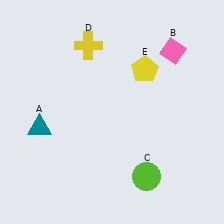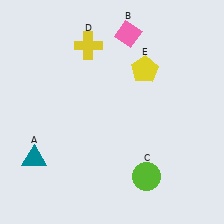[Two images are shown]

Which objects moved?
The objects that moved are: the teal triangle (A), the pink diamond (B).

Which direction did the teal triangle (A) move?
The teal triangle (A) moved down.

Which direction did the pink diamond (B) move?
The pink diamond (B) moved left.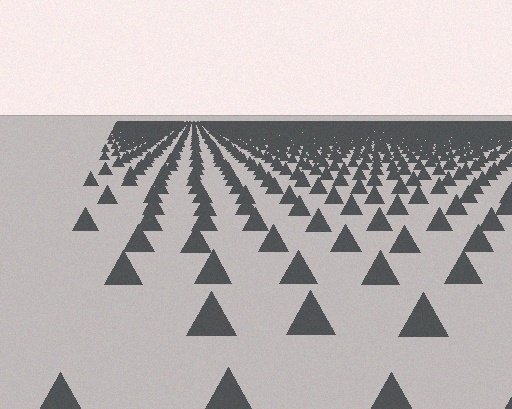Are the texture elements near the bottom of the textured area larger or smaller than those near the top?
Larger. Near the bottom, elements are closer to the viewer and appear at a bigger on-screen size.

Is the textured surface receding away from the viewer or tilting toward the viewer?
The surface is receding away from the viewer. Texture elements get smaller and denser toward the top.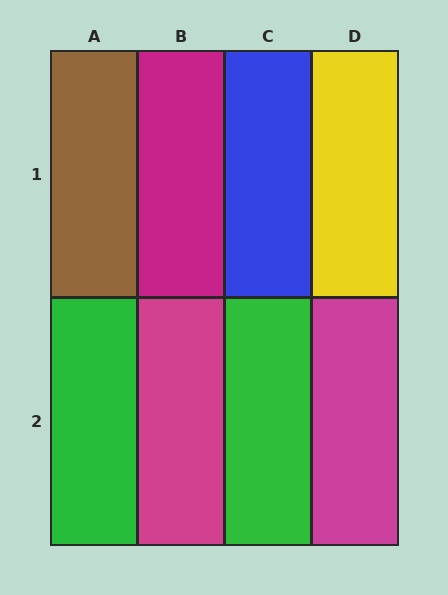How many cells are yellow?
1 cell is yellow.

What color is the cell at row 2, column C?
Green.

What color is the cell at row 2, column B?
Magenta.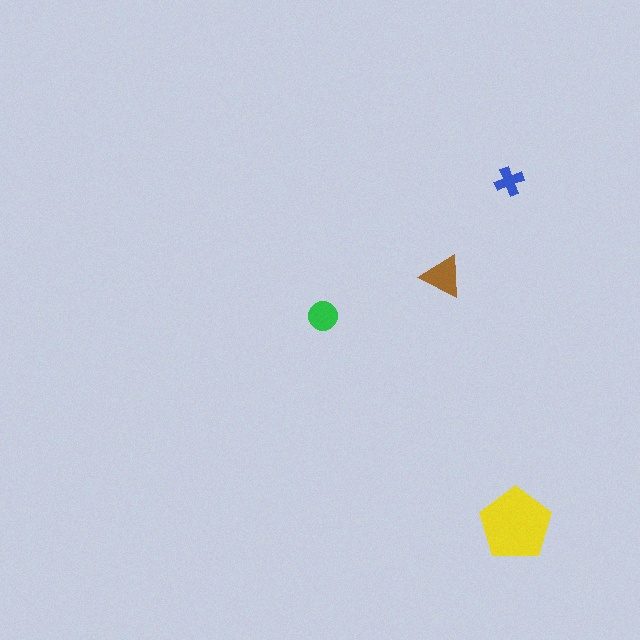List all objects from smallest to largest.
The blue cross, the green circle, the brown triangle, the yellow pentagon.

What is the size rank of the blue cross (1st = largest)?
4th.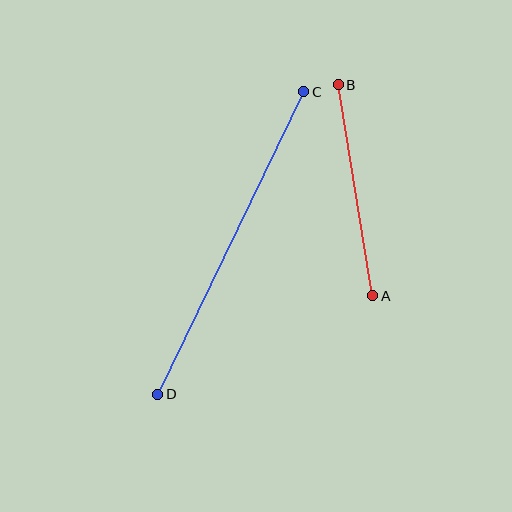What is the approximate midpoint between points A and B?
The midpoint is at approximately (356, 190) pixels.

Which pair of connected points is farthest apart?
Points C and D are farthest apart.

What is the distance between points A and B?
The distance is approximately 214 pixels.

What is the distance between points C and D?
The distance is approximately 336 pixels.